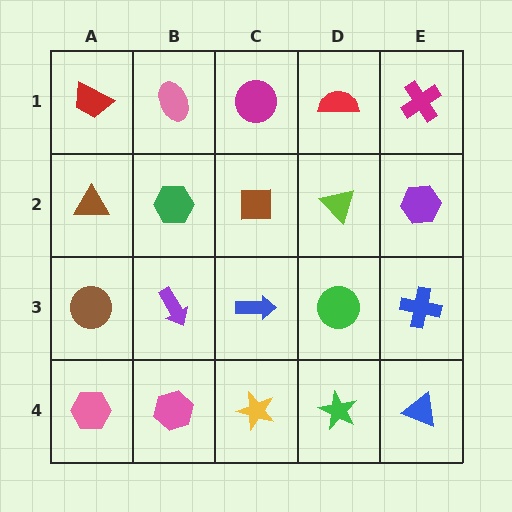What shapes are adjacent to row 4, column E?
A blue cross (row 3, column E), a green star (row 4, column D).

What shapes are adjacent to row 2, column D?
A red semicircle (row 1, column D), a green circle (row 3, column D), a brown square (row 2, column C), a purple hexagon (row 2, column E).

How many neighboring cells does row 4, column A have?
2.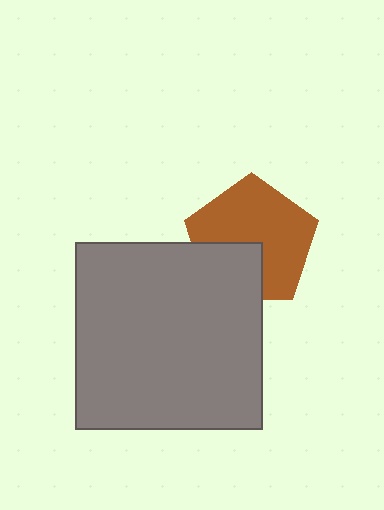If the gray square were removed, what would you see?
You would see the complete brown pentagon.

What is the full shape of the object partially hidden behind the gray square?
The partially hidden object is a brown pentagon.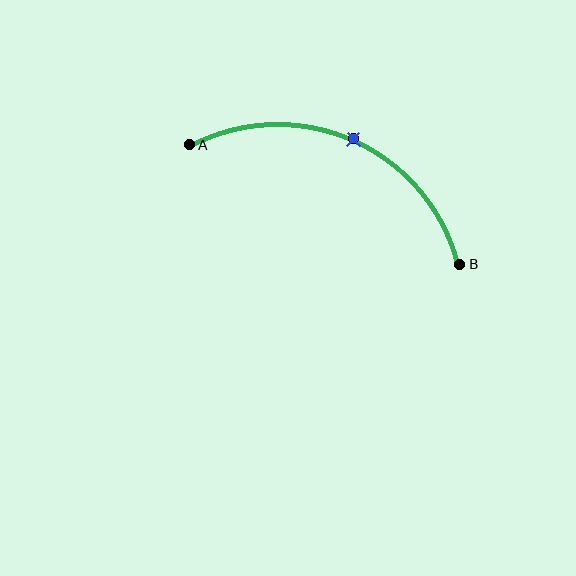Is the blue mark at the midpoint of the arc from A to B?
Yes. The blue mark lies on the arc at equal arc-length from both A and B — it is the arc midpoint.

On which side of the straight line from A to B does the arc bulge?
The arc bulges above the straight line connecting A and B.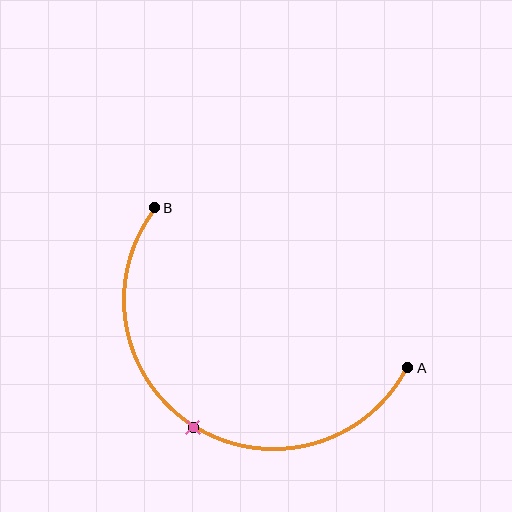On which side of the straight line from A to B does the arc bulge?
The arc bulges below the straight line connecting A and B.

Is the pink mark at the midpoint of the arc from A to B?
Yes. The pink mark lies on the arc at equal arc-length from both A and B — it is the arc midpoint.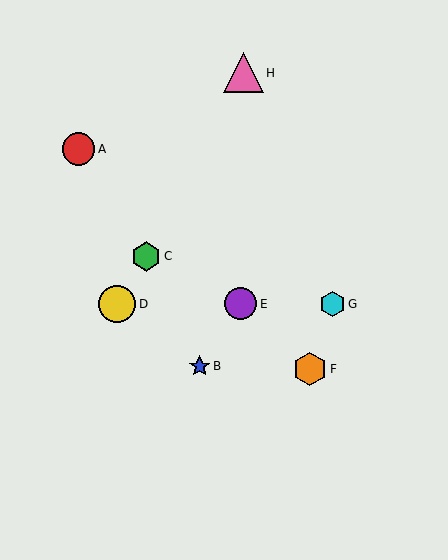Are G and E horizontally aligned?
Yes, both are at y≈304.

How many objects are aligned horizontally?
3 objects (D, E, G) are aligned horizontally.